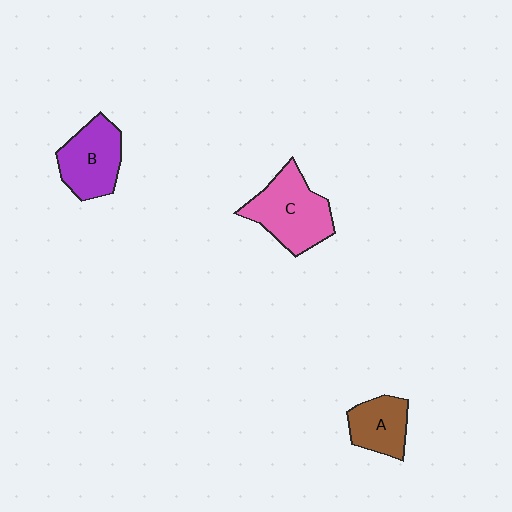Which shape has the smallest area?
Shape A (brown).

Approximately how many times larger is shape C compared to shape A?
Approximately 1.6 times.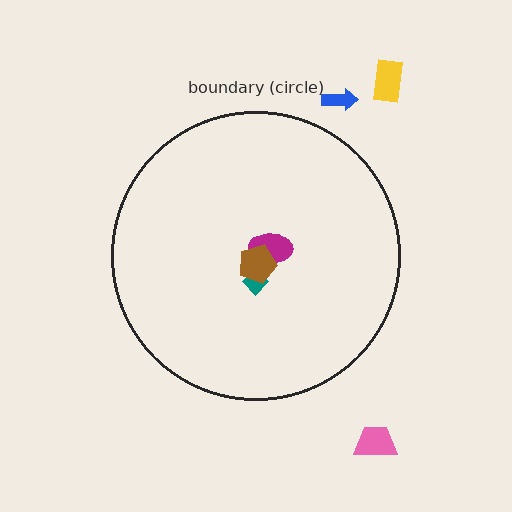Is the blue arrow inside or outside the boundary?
Outside.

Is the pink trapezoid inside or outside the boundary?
Outside.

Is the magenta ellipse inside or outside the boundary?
Inside.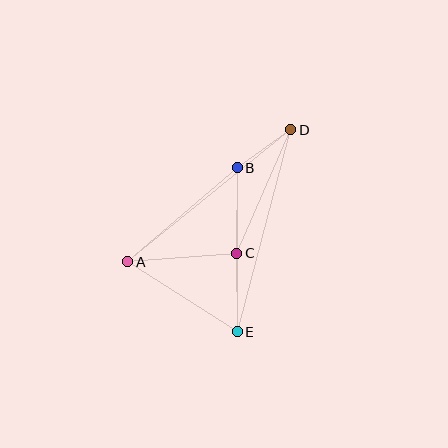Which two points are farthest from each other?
Points A and D are farthest from each other.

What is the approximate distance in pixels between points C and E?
The distance between C and E is approximately 78 pixels.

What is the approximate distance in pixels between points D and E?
The distance between D and E is approximately 209 pixels.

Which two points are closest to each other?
Points B and D are closest to each other.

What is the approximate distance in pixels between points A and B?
The distance between A and B is approximately 144 pixels.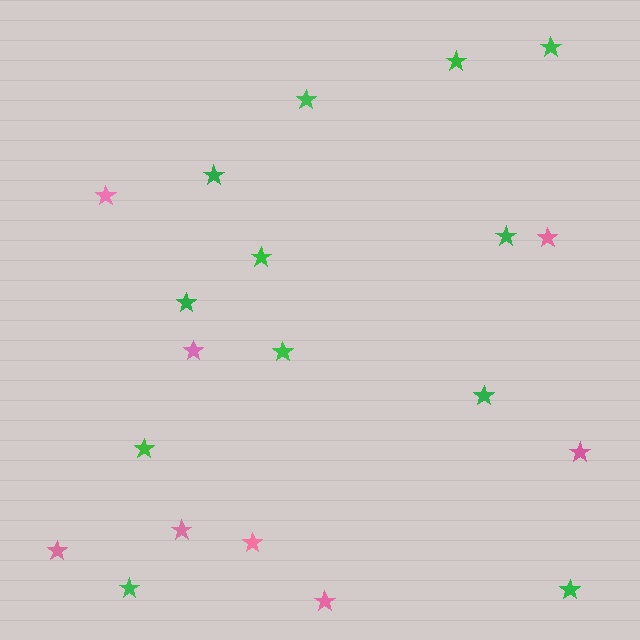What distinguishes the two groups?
There are 2 groups: one group of pink stars (8) and one group of green stars (12).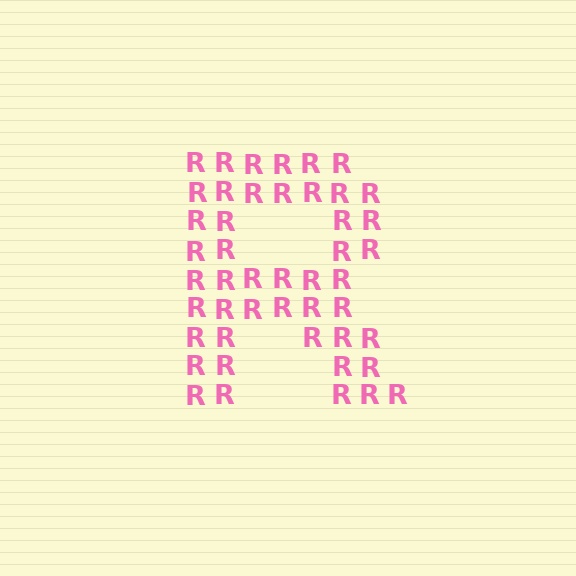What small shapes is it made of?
It is made of small letter R's.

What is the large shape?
The large shape is the letter R.